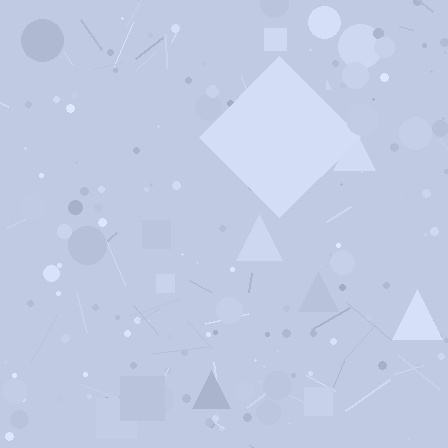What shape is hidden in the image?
A diamond is hidden in the image.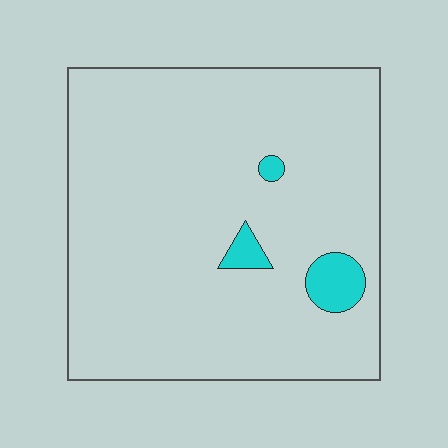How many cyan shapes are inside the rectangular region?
3.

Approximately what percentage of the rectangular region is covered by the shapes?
Approximately 5%.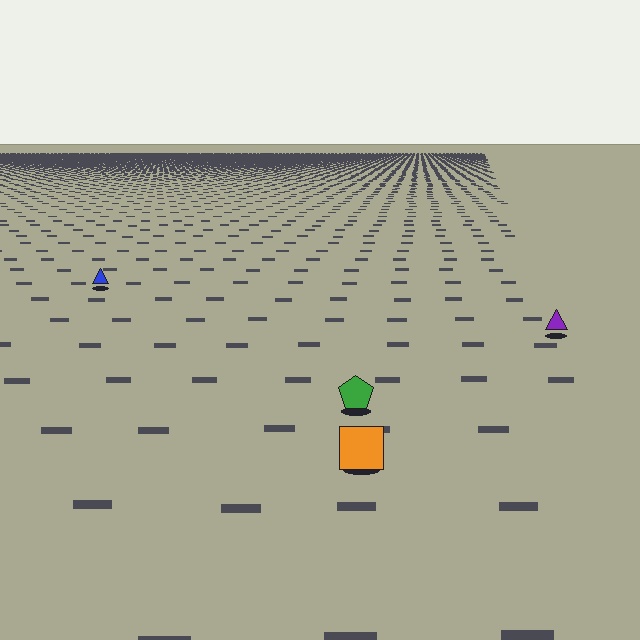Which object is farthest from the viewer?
The blue triangle is farthest from the viewer. It appears smaller and the ground texture around it is denser.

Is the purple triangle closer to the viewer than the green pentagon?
No. The green pentagon is closer — you can tell from the texture gradient: the ground texture is coarser near it.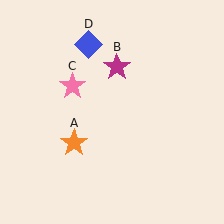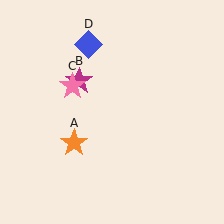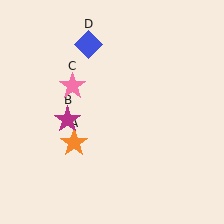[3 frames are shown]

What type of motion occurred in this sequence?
The magenta star (object B) rotated counterclockwise around the center of the scene.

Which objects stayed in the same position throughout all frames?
Orange star (object A) and pink star (object C) and blue diamond (object D) remained stationary.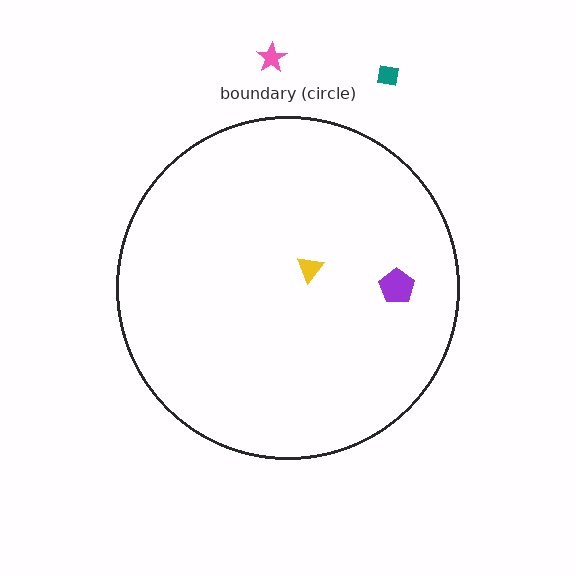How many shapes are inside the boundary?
2 inside, 2 outside.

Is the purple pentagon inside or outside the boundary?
Inside.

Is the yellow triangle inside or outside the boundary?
Inside.